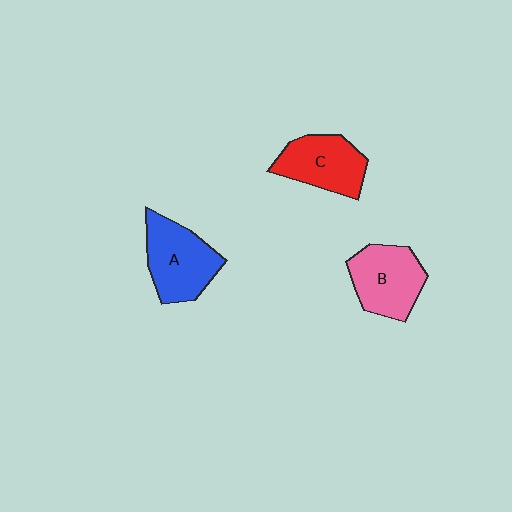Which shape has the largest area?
Shape A (blue).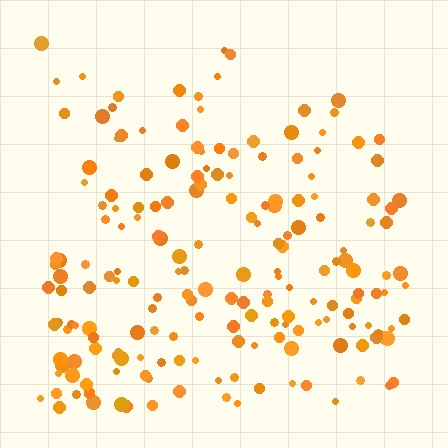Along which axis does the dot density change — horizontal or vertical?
Vertical.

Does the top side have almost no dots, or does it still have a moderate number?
Still a moderate number, just noticeably fewer than the bottom.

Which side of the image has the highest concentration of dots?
The bottom.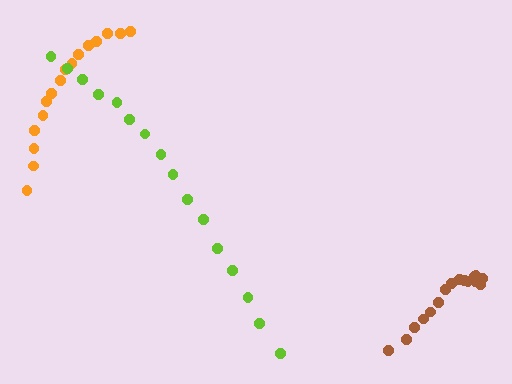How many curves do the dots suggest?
There are 3 distinct paths.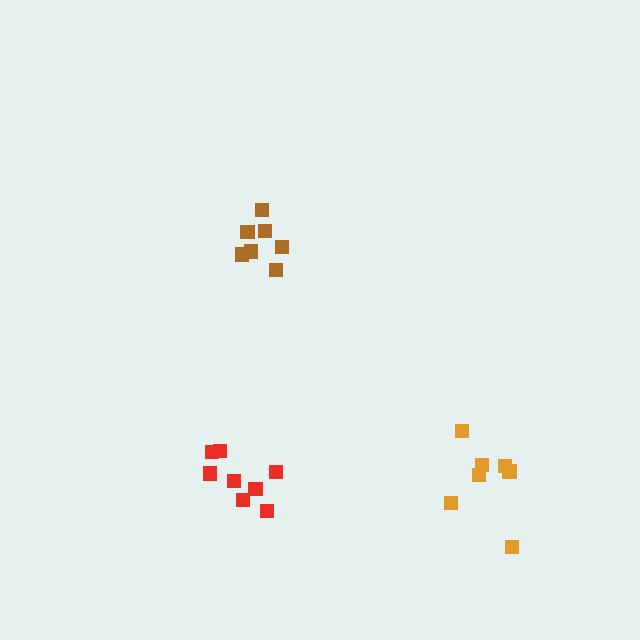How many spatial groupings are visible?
There are 3 spatial groupings.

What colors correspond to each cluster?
The clusters are colored: orange, red, brown.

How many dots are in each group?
Group 1: 7 dots, Group 2: 8 dots, Group 3: 7 dots (22 total).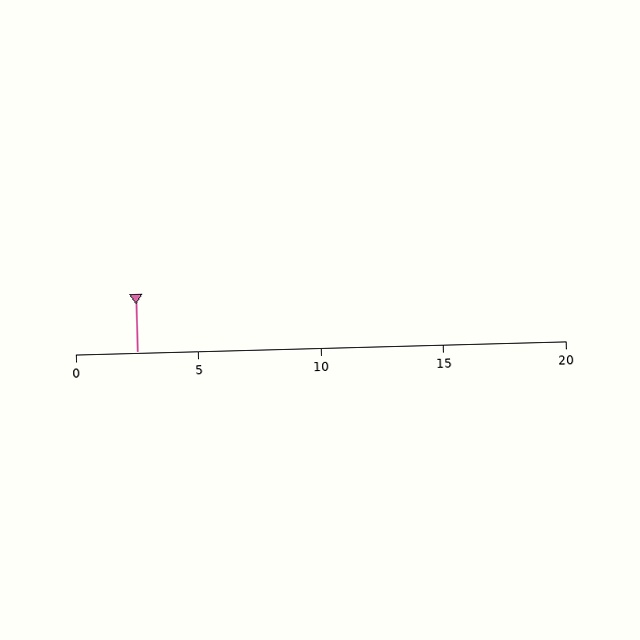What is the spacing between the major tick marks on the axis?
The major ticks are spaced 5 apart.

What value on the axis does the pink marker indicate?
The marker indicates approximately 2.5.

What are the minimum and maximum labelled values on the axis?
The axis runs from 0 to 20.